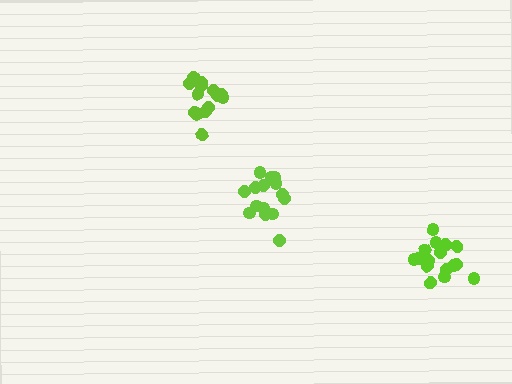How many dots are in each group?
Group 1: 15 dots, Group 2: 15 dots, Group 3: 16 dots (46 total).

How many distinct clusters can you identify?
There are 3 distinct clusters.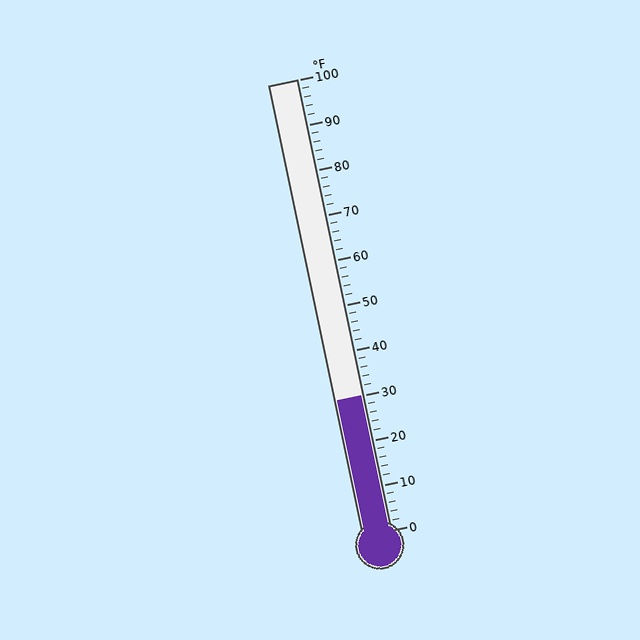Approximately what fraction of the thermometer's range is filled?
The thermometer is filled to approximately 30% of its range.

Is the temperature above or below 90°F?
The temperature is below 90°F.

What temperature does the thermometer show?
The thermometer shows approximately 30°F.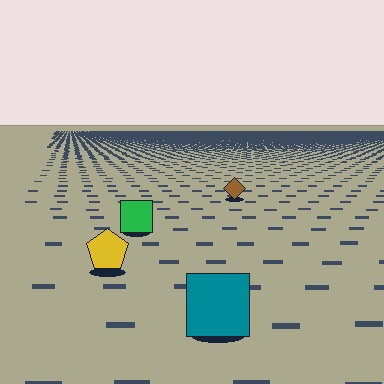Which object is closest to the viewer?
The teal square is closest. The texture marks near it are larger and more spread out.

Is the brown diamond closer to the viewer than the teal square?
No. The teal square is closer — you can tell from the texture gradient: the ground texture is coarser near it.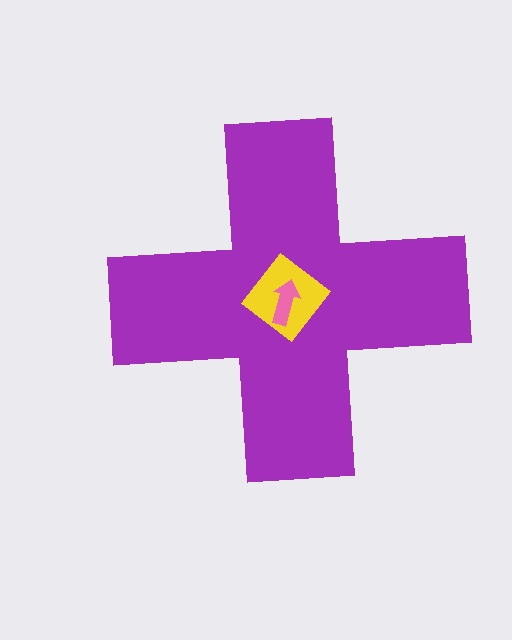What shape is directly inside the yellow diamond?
The pink arrow.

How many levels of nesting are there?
3.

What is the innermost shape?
The pink arrow.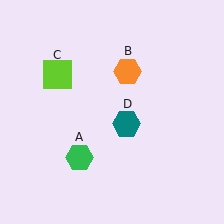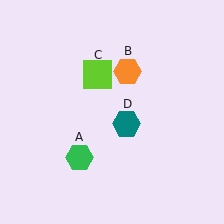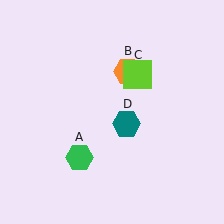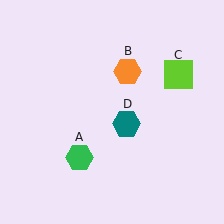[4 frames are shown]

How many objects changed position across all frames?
1 object changed position: lime square (object C).